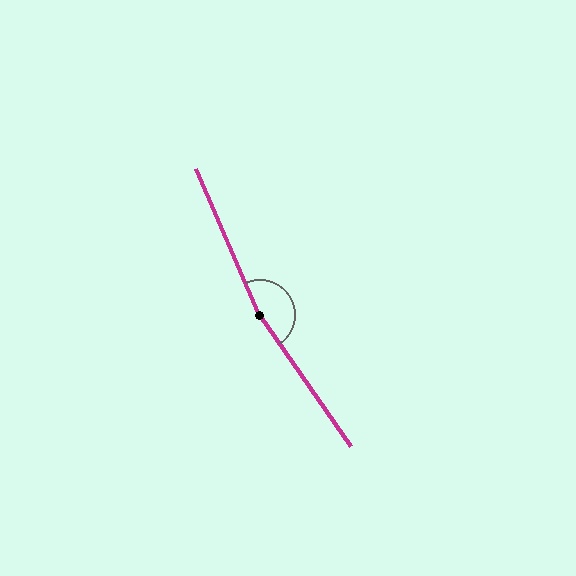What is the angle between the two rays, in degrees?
Approximately 169 degrees.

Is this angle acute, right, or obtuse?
It is obtuse.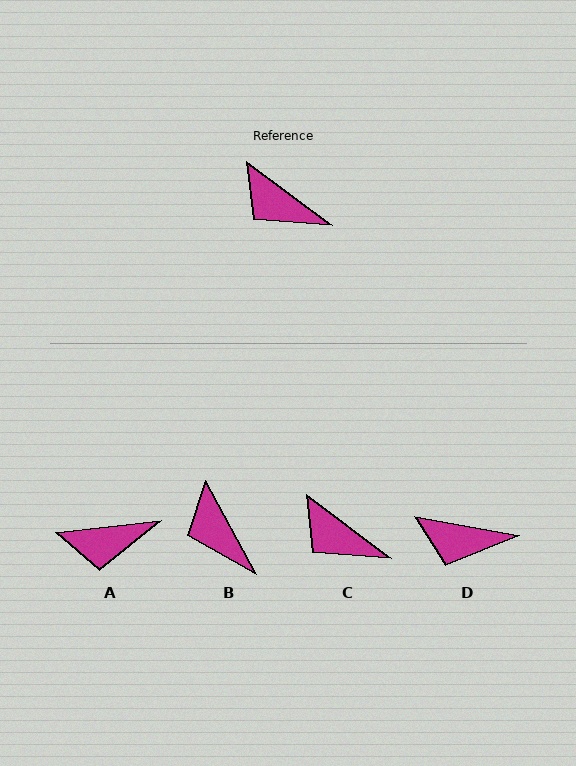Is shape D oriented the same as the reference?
No, it is off by about 27 degrees.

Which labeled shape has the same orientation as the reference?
C.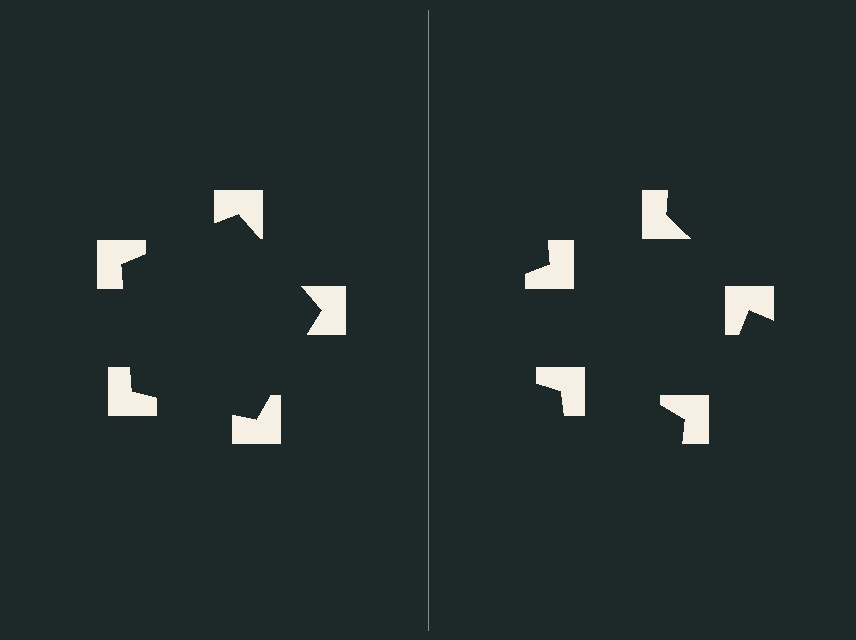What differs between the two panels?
The notched squares are positioned identically on both sides; only the wedge orientations differ. On the left they align to a pentagon; on the right they are misaligned.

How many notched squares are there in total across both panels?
10 — 5 on each side.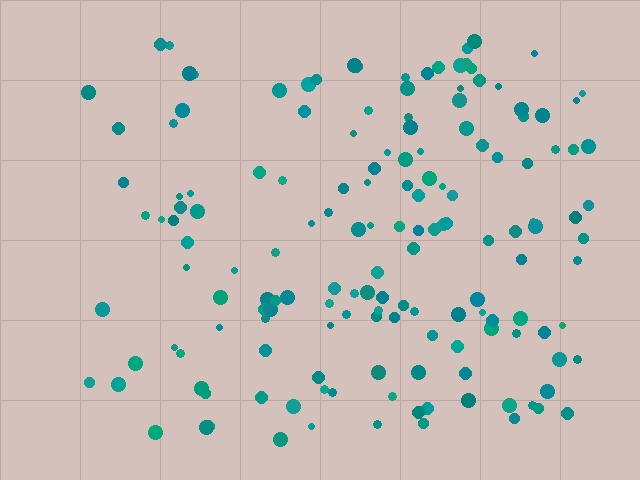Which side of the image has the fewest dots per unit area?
The left.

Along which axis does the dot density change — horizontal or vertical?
Horizontal.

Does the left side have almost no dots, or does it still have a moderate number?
Still a moderate number, just noticeably fewer than the right.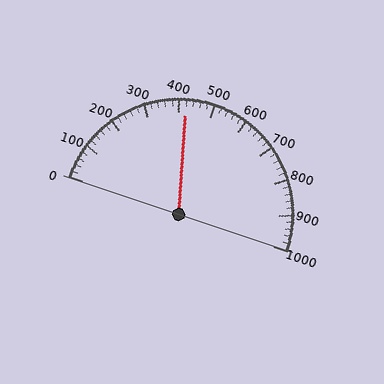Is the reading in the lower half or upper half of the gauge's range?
The reading is in the lower half of the range (0 to 1000).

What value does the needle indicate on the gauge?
The needle indicates approximately 420.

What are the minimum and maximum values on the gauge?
The gauge ranges from 0 to 1000.